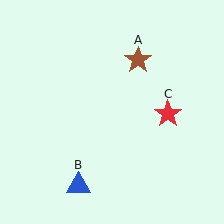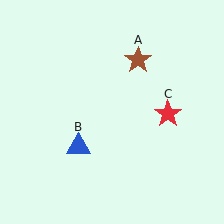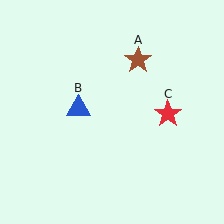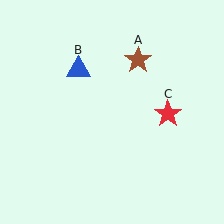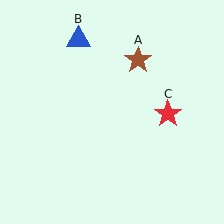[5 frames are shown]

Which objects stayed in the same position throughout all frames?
Brown star (object A) and red star (object C) remained stationary.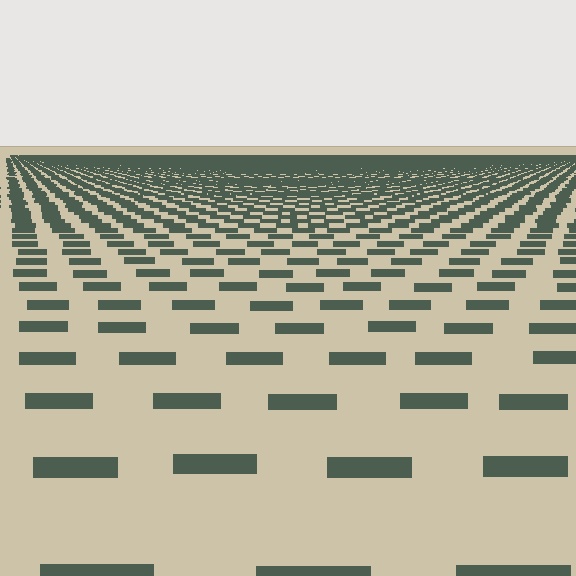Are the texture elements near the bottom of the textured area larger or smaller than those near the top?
Larger. Near the bottom, elements are closer to the viewer and appear at a bigger on-screen size.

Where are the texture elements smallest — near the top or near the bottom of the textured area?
Near the top.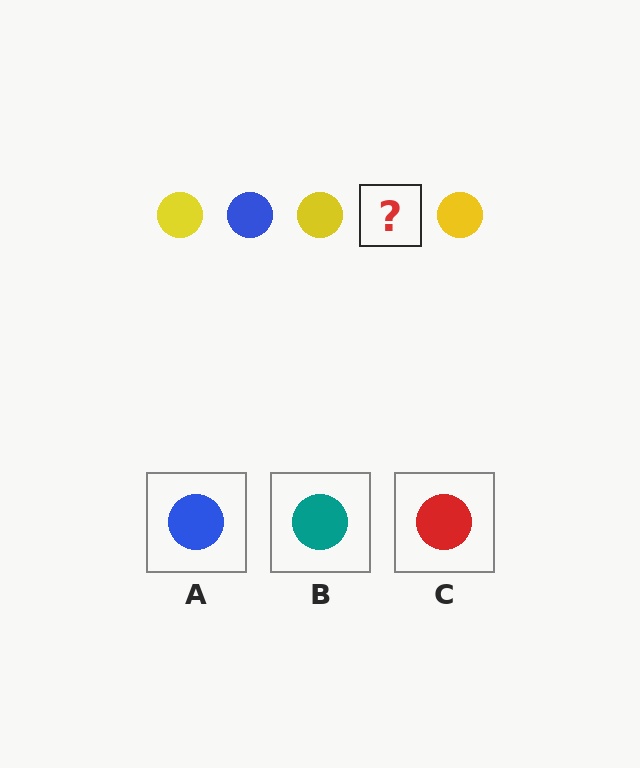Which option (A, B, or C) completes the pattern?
A.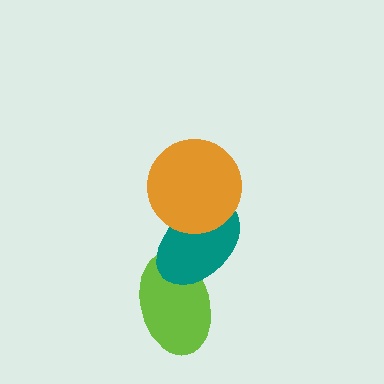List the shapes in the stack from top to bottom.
From top to bottom: the orange circle, the teal ellipse, the lime ellipse.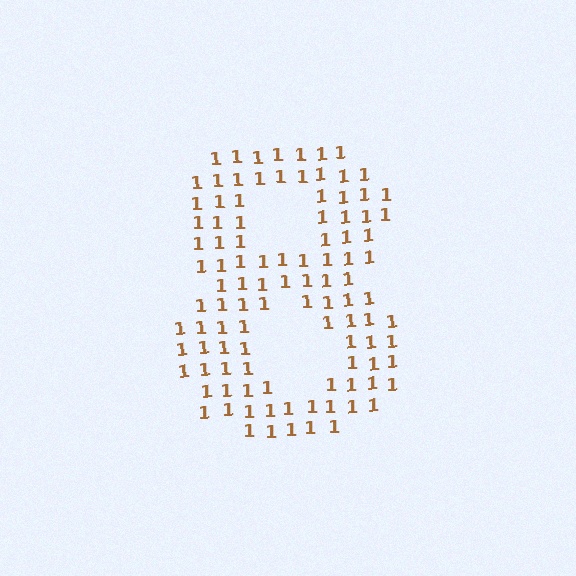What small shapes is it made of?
It is made of small digit 1's.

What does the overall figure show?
The overall figure shows the digit 8.